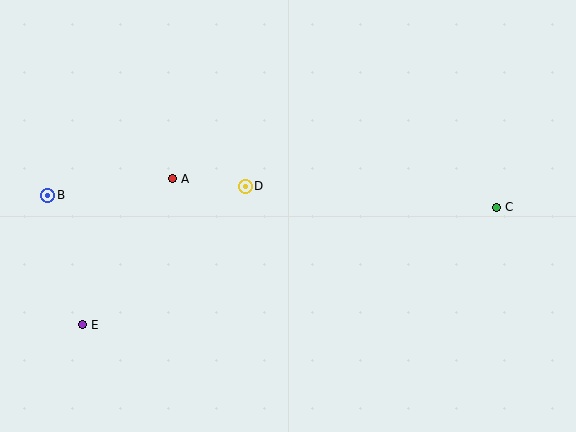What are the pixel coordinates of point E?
Point E is at (82, 325).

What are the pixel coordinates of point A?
Point A is at (172, 179).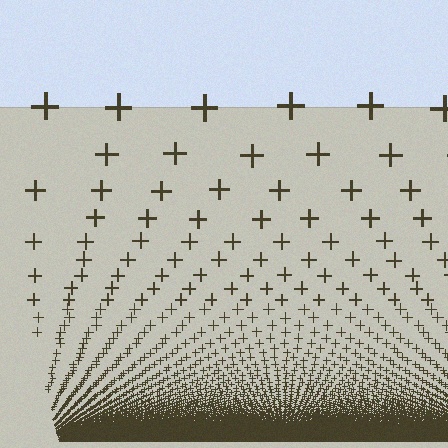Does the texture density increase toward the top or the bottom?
Density increases toward the bottom.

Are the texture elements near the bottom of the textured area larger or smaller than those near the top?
Smaller. The gradient is inverted — elements near the bottom are smaller and denser.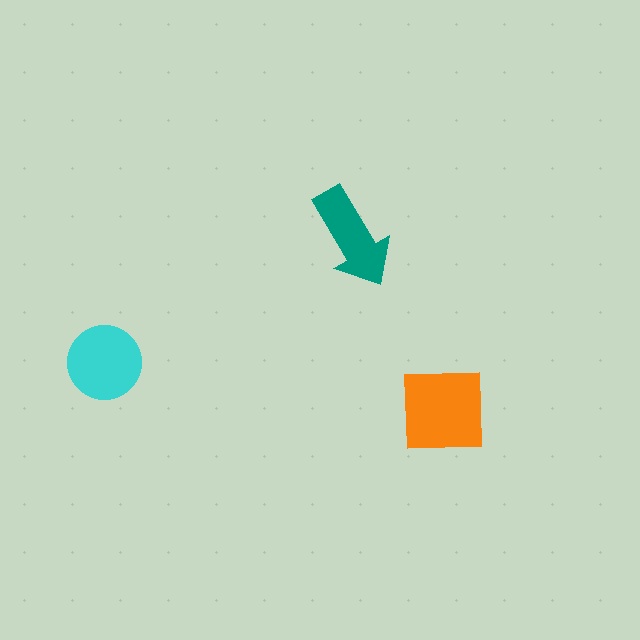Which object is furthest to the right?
The orange square is rightmost.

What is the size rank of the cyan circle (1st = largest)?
2nd.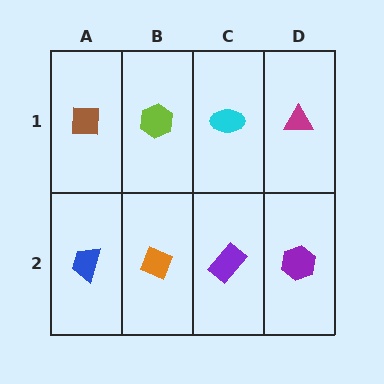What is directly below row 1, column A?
A blue trapezoid.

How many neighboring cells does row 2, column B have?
3.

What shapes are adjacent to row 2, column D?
A magenta triangle (row 1, column D), a purple rectangle (row 2, column C).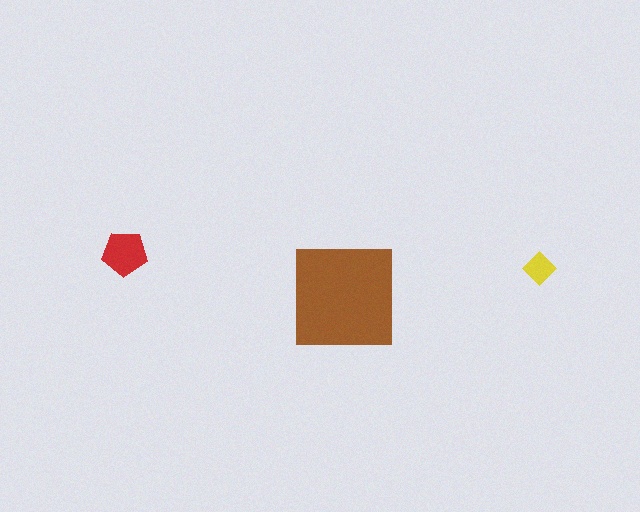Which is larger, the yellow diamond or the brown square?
The brown square.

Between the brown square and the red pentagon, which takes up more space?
The brown square.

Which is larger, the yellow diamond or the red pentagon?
The red pentagon.